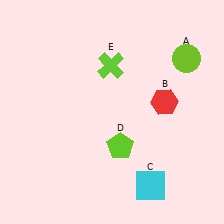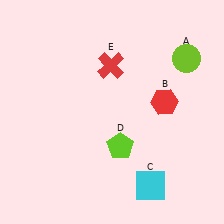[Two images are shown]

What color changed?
The cross (E) changed from lime in Image 1 to red in Image 2.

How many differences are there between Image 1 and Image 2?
There is 1 difference between the two images.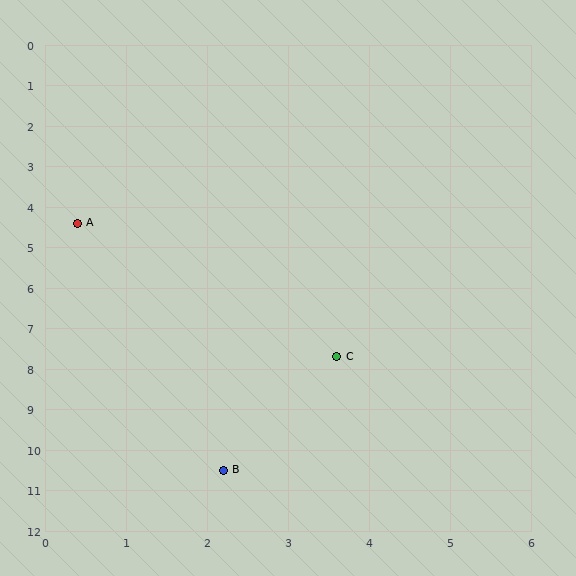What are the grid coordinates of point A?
Point A is at approximately (0.4, 4.4).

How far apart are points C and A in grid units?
Points C and A are about 4.6 grid units apart.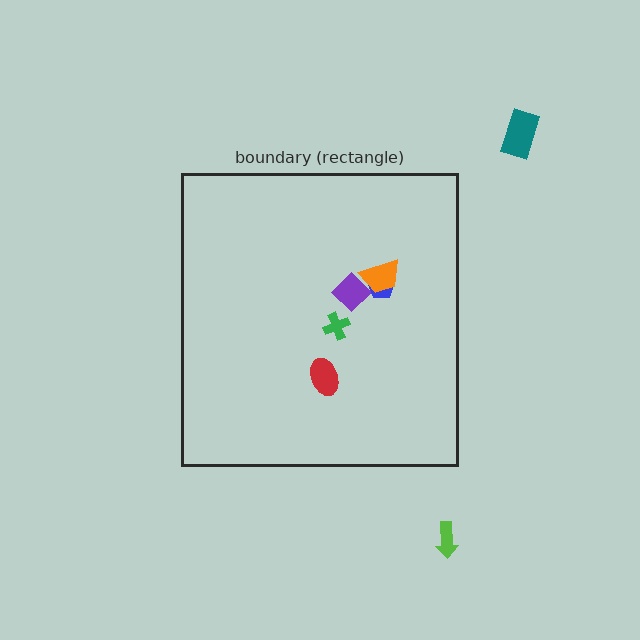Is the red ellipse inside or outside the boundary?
Inside.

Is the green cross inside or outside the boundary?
Inside.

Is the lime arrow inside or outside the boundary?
Outside.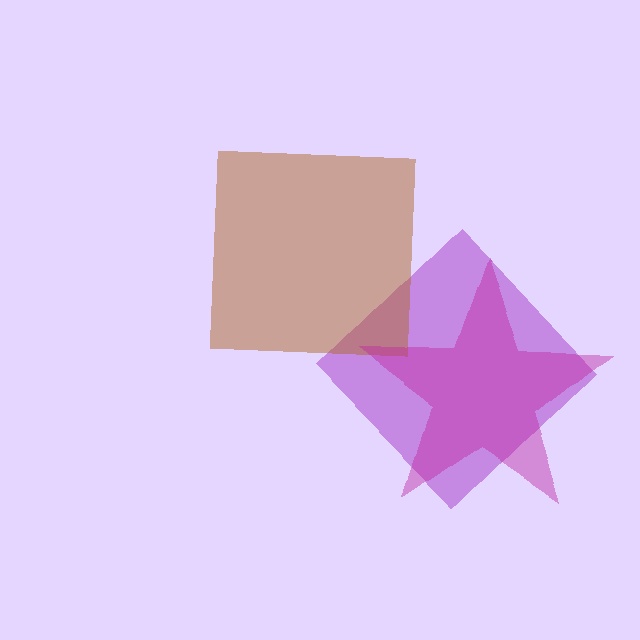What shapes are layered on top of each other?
The layered shapes are: a purple diamond, a brown square, a magenta star.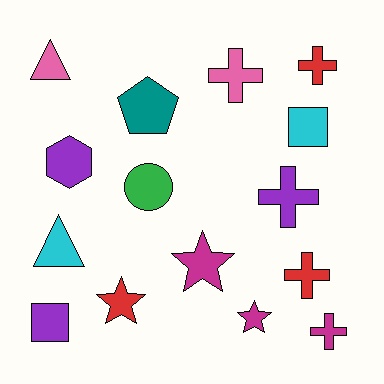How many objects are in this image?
There are 15 objects.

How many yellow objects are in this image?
There are no yellow objects.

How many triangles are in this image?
There are 2 triangles.